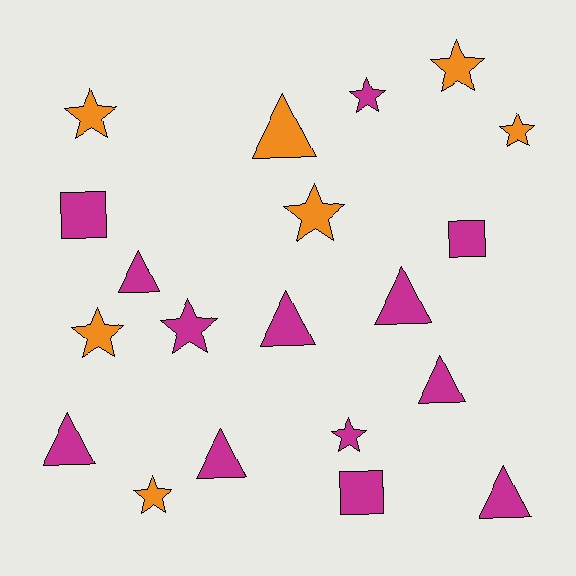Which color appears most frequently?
Magenta, with 13 objects.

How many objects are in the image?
There are 20 objects.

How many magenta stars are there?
There are 3 magenta stars.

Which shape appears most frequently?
Star, with 9 objects.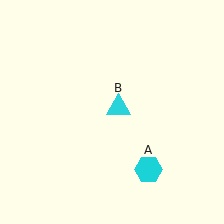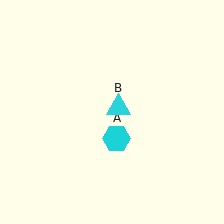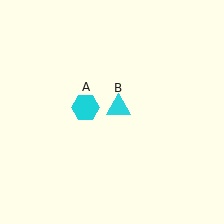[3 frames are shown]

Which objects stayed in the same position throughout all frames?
Cyan triangle (object B) remained stationary.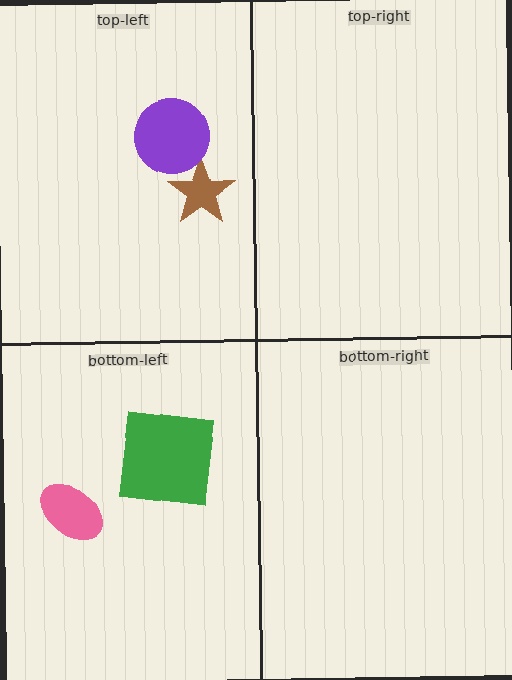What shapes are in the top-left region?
The brown star, the purple circle.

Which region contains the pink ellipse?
The bottom-left region.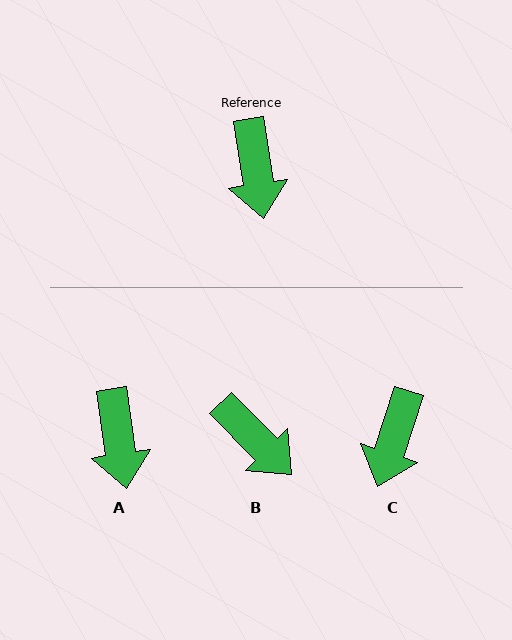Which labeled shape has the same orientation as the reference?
A.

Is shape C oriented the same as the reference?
No, it is off by about 26 degrees.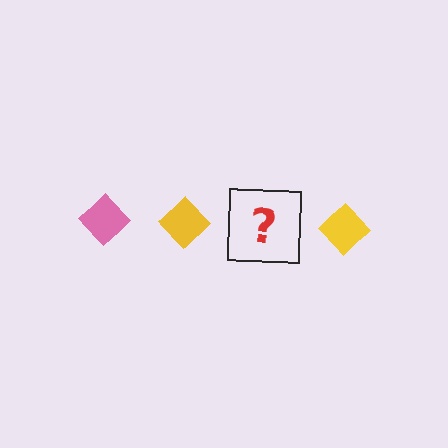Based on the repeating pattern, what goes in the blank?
The blank should be a pink diamond.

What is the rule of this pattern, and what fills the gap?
The rule is that the pattern cycles through pink, yellow diamonds. The gap should be filled with a pink diamond.